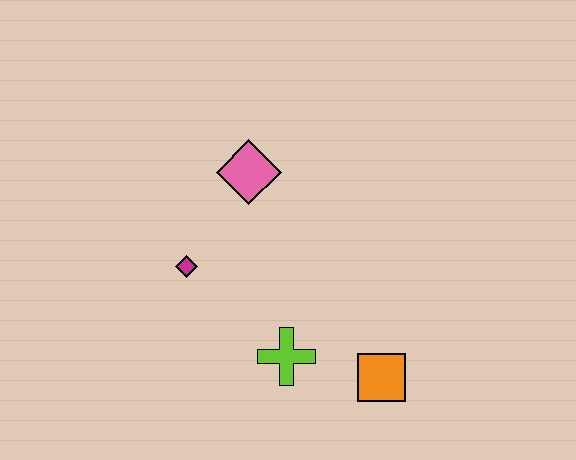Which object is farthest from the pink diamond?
The orange square is farthest from the pink diamond.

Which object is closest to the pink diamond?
The magenta diamond is closest to the pink diamond.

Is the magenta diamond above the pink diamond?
No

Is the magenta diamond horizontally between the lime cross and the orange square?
No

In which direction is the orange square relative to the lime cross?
The orange square is to the right of the lime cross.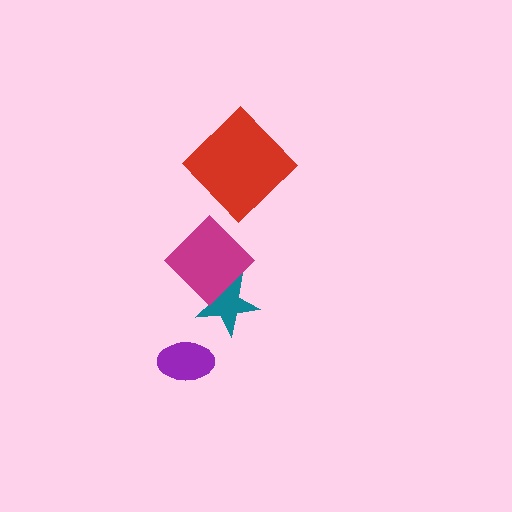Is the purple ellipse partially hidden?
No, no other shape covers it.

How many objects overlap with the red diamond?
0 objects overlap with the red diamond.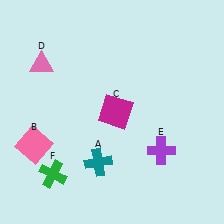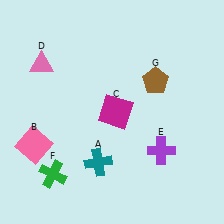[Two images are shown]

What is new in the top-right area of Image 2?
A brown pentagon (G) was added in the top-right area of Image 2.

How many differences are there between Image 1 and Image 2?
There is 1 difference between the two images.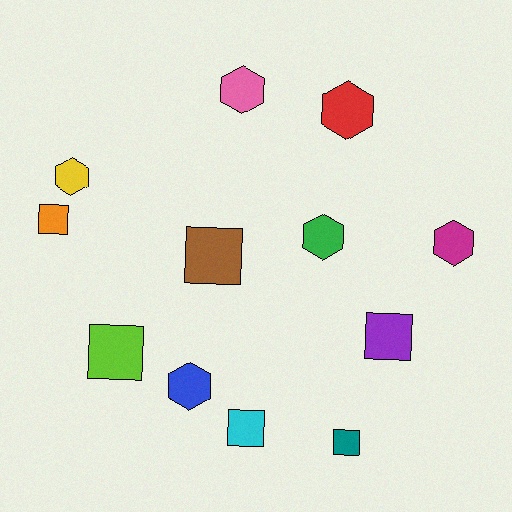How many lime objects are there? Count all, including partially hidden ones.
There is 1 lime object.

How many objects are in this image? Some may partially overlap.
There are 12 objects.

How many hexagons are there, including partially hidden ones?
There are 6 hexagons.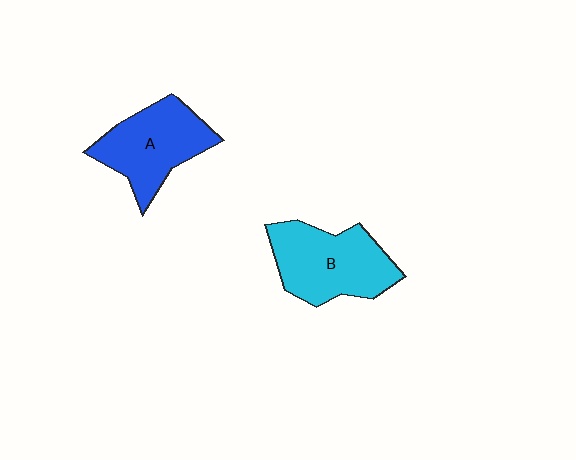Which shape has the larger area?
Shape B (cyan).